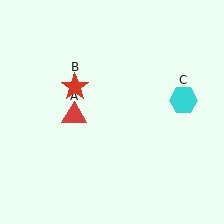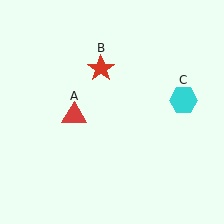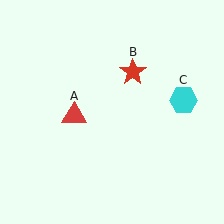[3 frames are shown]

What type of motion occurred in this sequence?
The red star (object B) rotated clockwise around the center of the scene.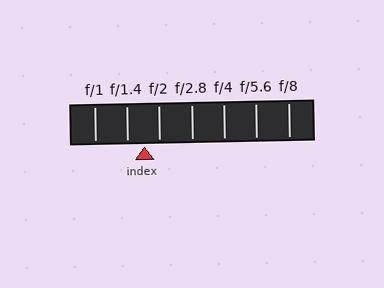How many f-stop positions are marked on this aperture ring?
There are 7 f-stop positions marked.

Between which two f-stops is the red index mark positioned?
The index mark is between f/1.4 and f/2.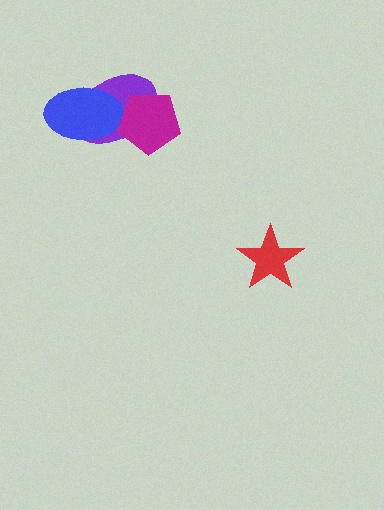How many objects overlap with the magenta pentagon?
1 object overlaps with the magenta pentagon.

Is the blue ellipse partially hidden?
No, no other shape covers it.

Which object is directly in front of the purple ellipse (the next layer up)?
The blue ellipse is directly in front of the purple ellipse.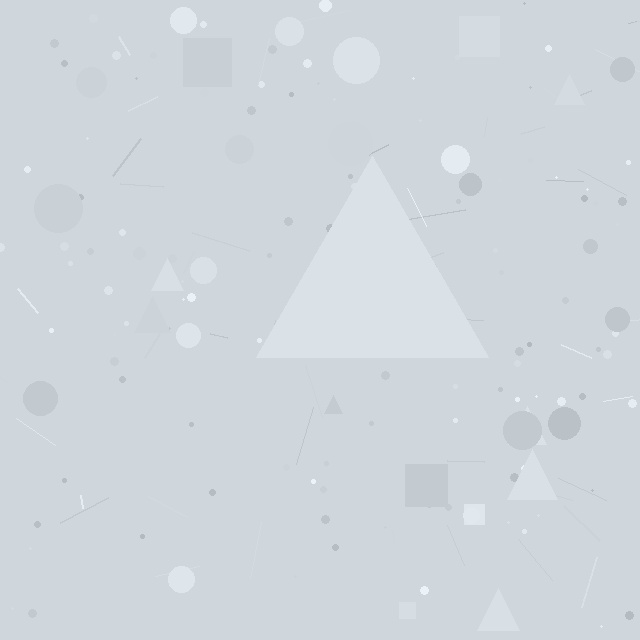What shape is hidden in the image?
A triangle is hidden in the image.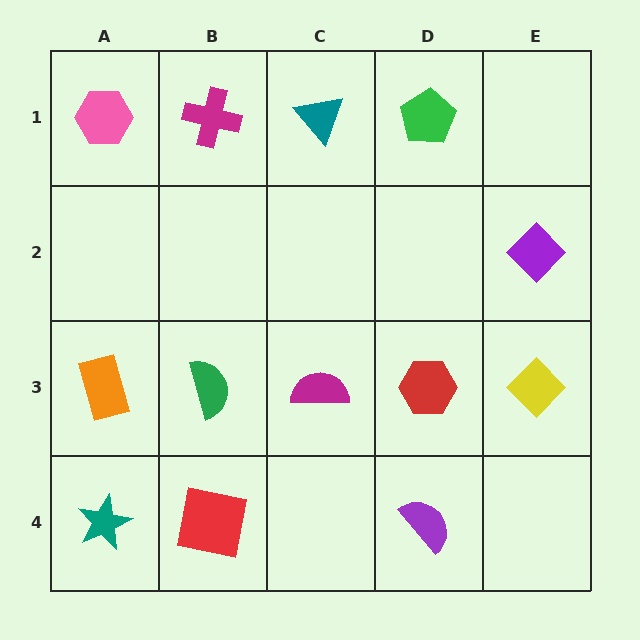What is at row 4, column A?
A teal star.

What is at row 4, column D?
A purple semicircle.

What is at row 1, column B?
A magenta cross.